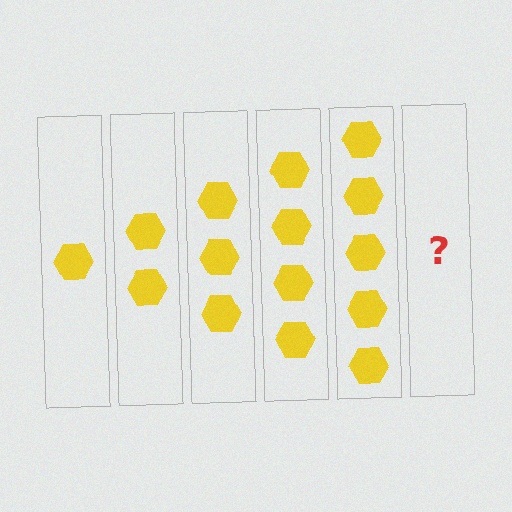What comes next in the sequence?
The next element should be 6 hexagons.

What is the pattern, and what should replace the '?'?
The pattern is that each step adds one more hexagon. The '?' should be 6 hexagons.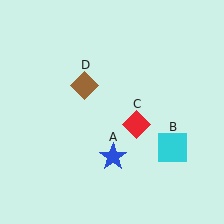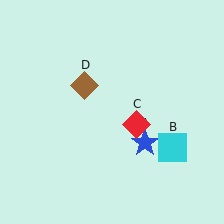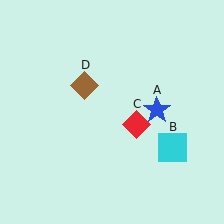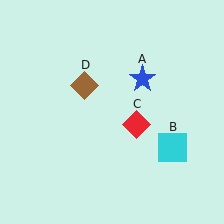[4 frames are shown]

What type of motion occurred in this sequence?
The blue star (object A) rotated counterclockwise around the center of the scene.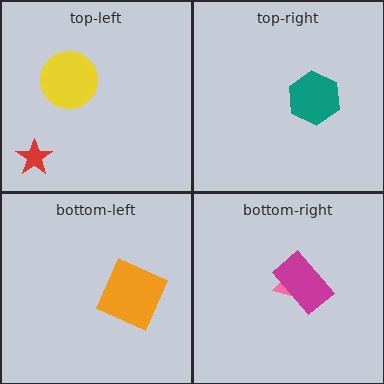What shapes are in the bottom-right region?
The pink triangle, the magenta rectangle.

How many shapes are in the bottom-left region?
1.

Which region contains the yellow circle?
The top-left region.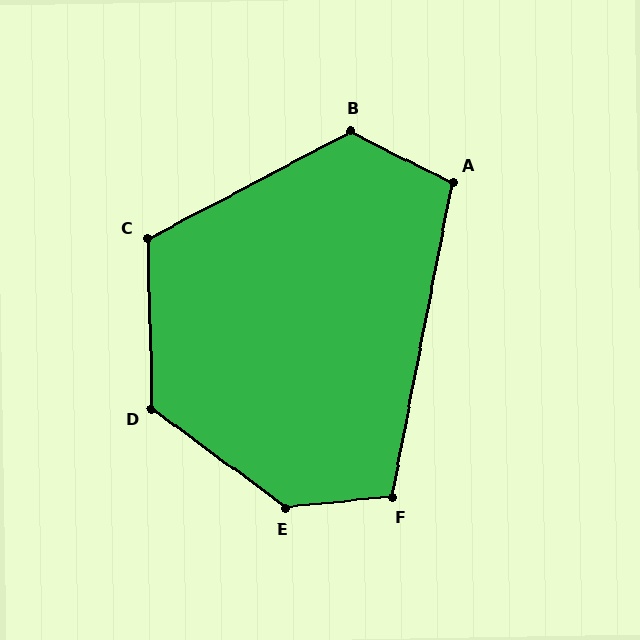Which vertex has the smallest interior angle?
A, at approximately 106 degrees.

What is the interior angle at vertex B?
Approximately 126 degrees (obtuse).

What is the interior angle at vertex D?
Approximately 128 degrees (obtuse).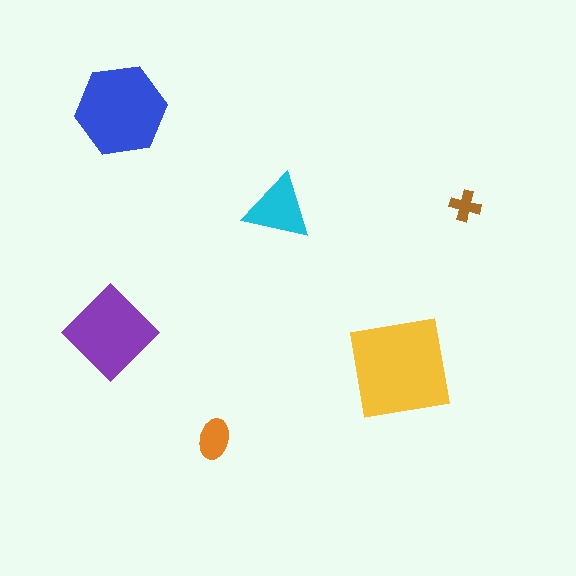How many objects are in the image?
There are 6 objects in the image.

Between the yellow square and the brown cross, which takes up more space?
The yellow square.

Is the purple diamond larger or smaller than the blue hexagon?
Smaller.